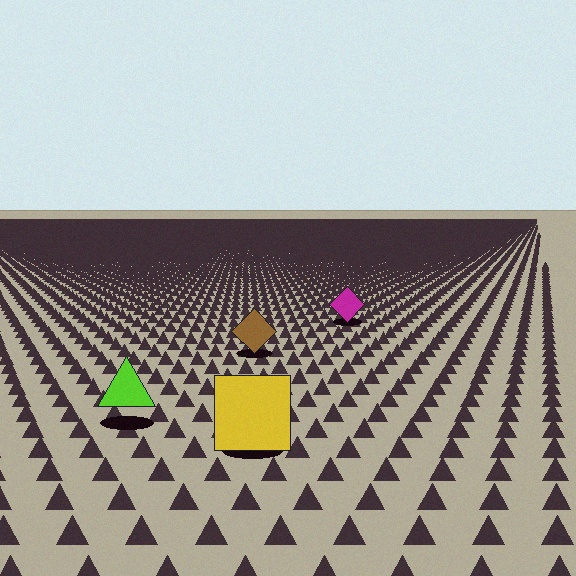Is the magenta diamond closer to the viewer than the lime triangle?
No. The lime triangle is closer — you can tell from the texture gradient: the ground texture is coarser near it.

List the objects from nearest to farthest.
From nearest to farthest: the yellow square, the lime triangle, the brown diamond, the magenta diamond.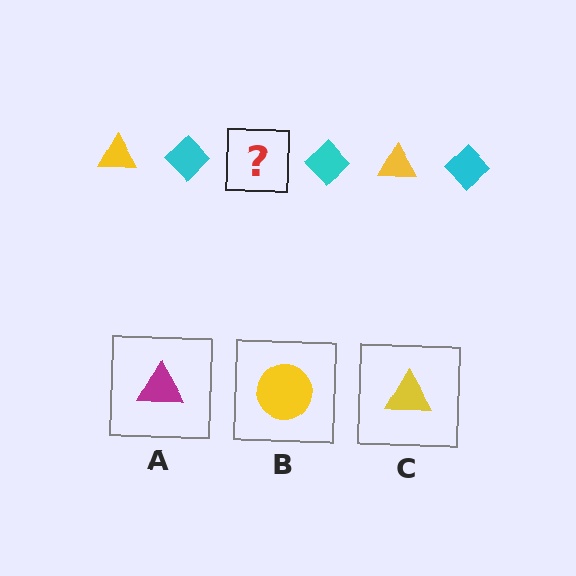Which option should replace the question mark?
Option C.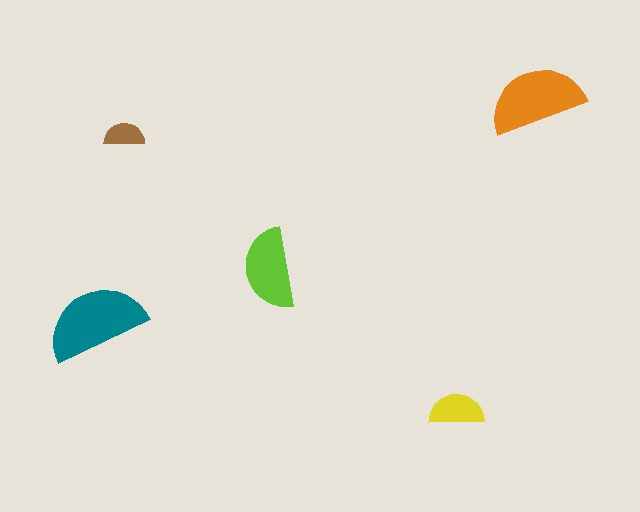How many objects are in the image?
There are 5 objects in the image.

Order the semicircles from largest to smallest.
the teal one, the orange one, the lime one, the yellow one, the brown one.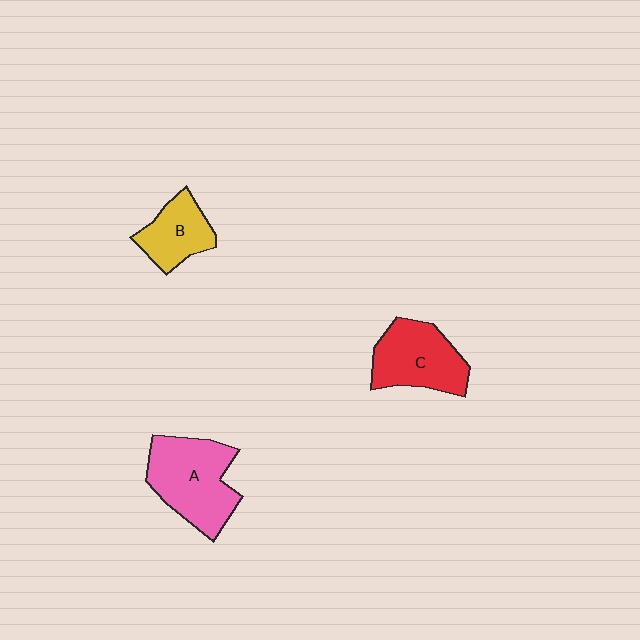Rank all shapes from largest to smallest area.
From largest to smallest: A (pink), C (red), B (yellow).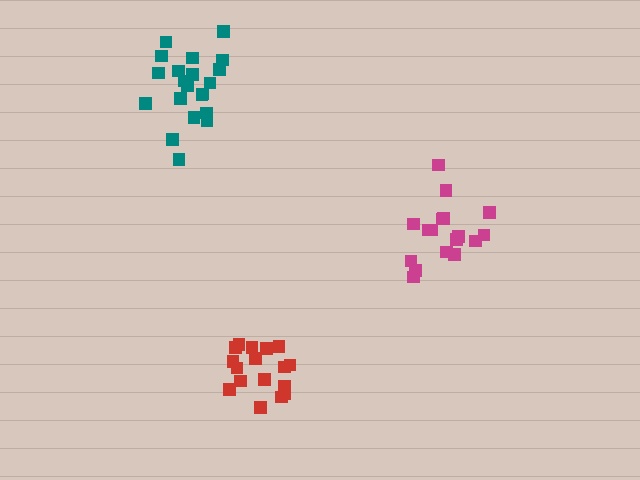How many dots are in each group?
Group 1: 17 dots, Group 2: 17 dots, Group 3: 21 dots (55 total).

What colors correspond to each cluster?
The clusters are colored: magenta, red, teal.